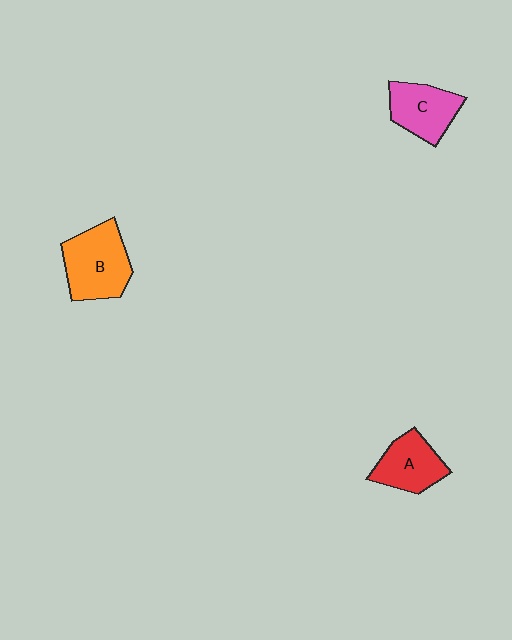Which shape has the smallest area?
Shape A (red).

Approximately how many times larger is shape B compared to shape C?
Approximately 1.3 times.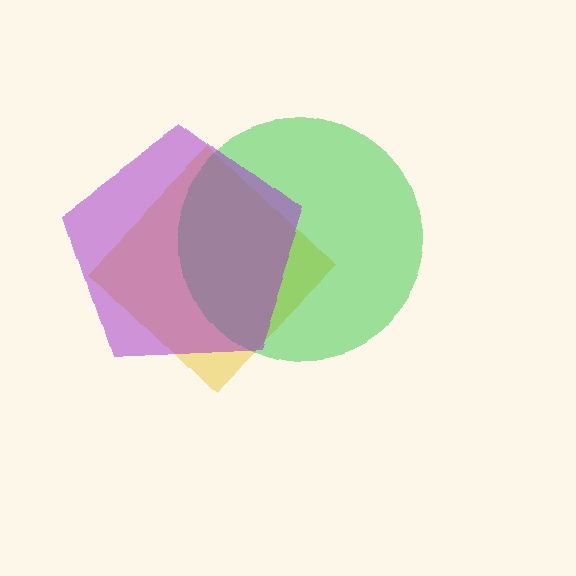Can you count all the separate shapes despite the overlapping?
Yes, there are 3 separate shapes.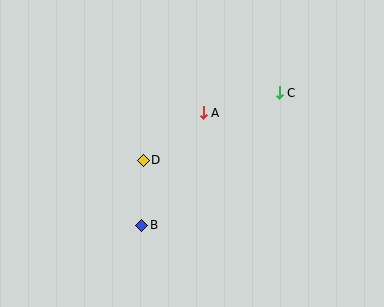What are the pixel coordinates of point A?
Point A is at (203, 113).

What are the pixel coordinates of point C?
Point C is at (279, 93).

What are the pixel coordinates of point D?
Point D is at (143, 160).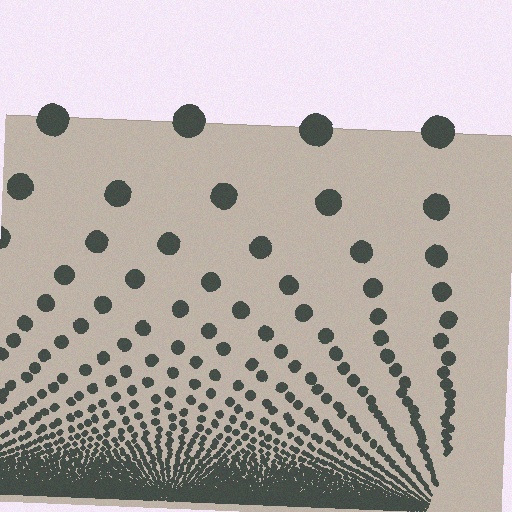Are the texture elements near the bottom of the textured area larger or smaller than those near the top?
Smaller. The gradient is inverted — elements near the bottom are smaller and denser.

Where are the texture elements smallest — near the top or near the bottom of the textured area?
Near the bottom.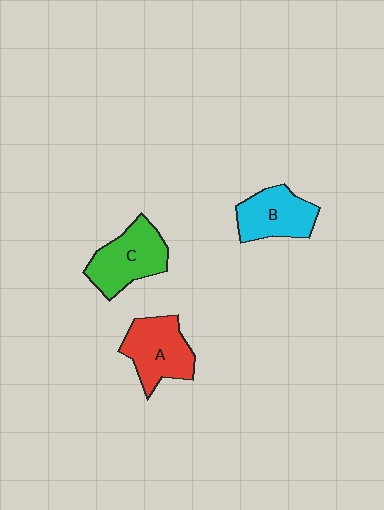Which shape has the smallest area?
Shape B (cyan).